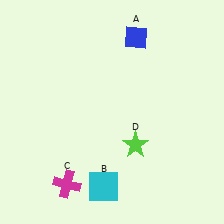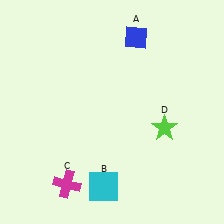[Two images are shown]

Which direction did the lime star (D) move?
The lime star (D) moved right.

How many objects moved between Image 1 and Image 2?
1 object moved between the two images.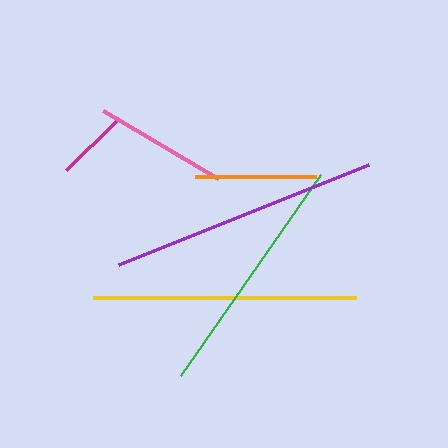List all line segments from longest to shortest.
From longest to shortest: purple, yellow, green, pink, orange, magenta.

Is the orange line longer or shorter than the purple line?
The purple line is longer than the orange line.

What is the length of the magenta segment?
The magenta segment is approximately 70 pixels long.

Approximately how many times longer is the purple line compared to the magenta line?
The purple line is approximately 3.8 times the length of the magenta line.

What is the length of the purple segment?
The purple segment is approximately 269 pixels long.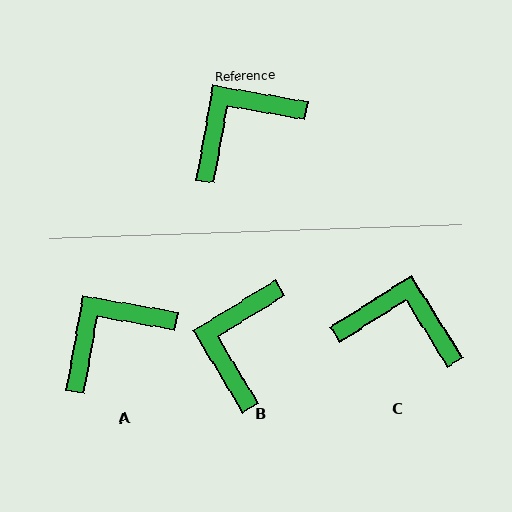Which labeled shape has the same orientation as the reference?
A.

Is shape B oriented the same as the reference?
No, it is off by about 41 degrees.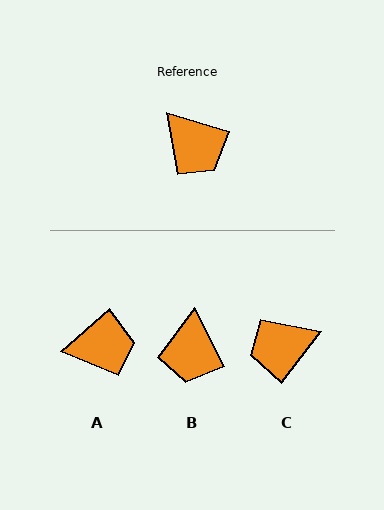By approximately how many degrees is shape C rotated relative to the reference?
Approximately 111 degrees clockwise.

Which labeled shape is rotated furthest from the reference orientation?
C, about 111 degrees away.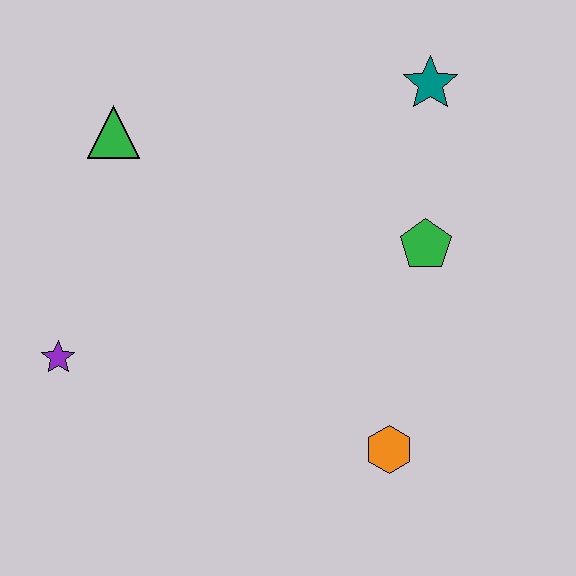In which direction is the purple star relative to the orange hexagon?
The purple star is to the left of the orange hexagon.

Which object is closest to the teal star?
The green pentagon is closest to the teal star.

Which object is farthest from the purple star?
The teal star is farthest from the purple star.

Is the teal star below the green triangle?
No